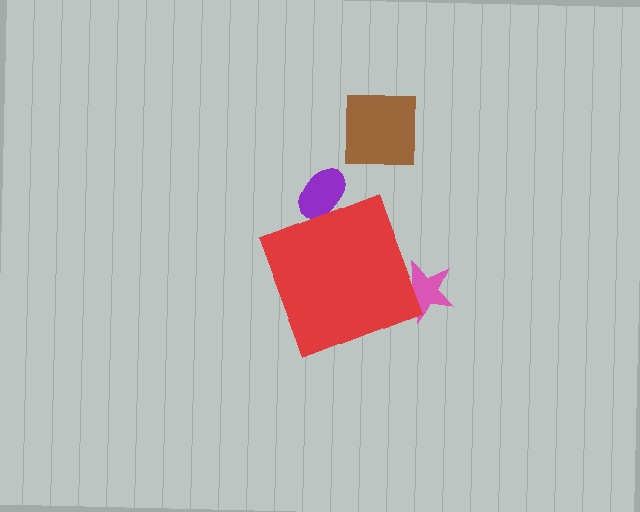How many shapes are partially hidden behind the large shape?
2 shapes are partially hidden.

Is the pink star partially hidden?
Yes, the pink star is partially hidden behind the red diamond.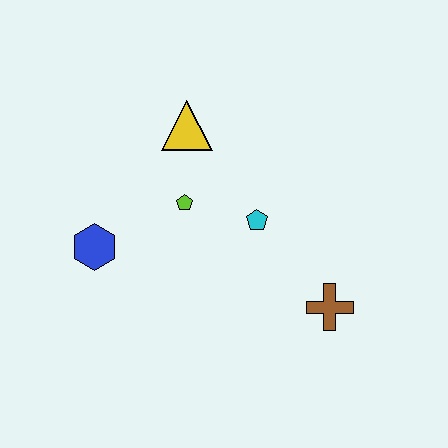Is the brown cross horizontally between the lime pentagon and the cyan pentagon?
No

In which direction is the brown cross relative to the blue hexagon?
The brown cross is to the right of the blue hexagon.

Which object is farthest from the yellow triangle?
The brown cross is farthest from the yellow triangle.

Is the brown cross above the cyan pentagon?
No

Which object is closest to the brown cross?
The cyan pentagon is closest to the brown cross.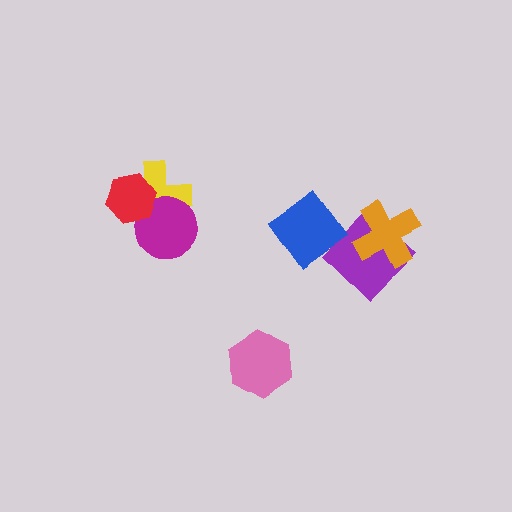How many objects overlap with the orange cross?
1 object overlaps with the orange cross.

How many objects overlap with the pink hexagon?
0 objects overlap with the pink hexagon.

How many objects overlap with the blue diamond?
1 object overlaps with the blue diamond.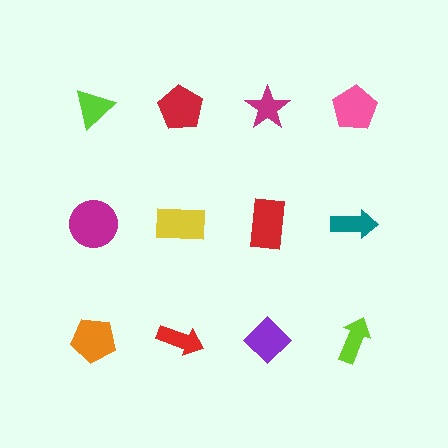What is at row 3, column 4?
A lime arrow.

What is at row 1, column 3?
A magenta star.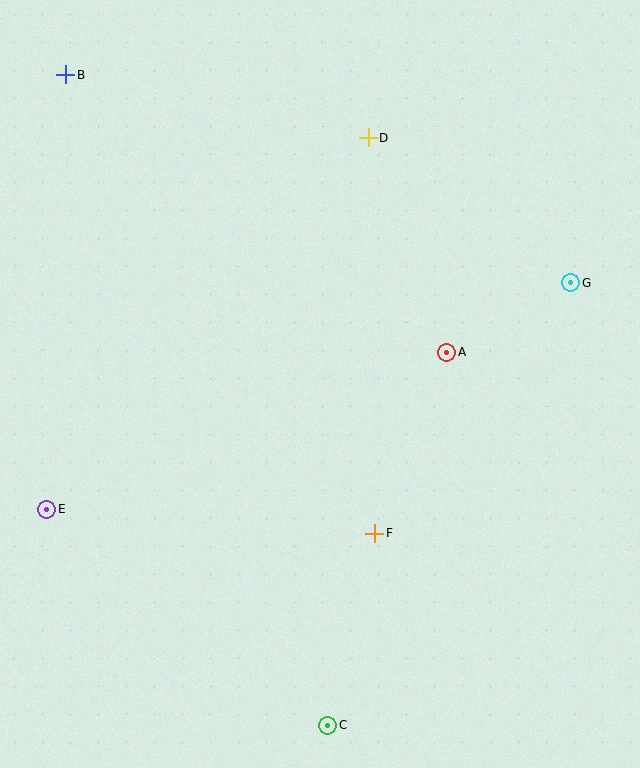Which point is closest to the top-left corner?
Point B is closest to the top-left corner.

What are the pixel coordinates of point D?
Point D is at (368, 138).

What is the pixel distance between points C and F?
The distance between C and F is 197 pixels.